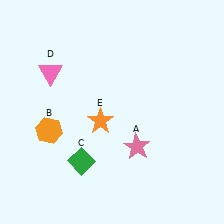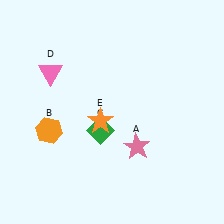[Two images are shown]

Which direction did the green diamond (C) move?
The green diamond (C) moved up.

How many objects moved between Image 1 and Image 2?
1 object moved between the two images.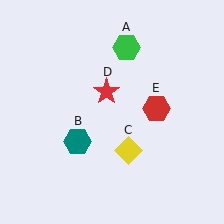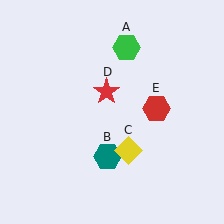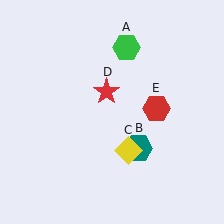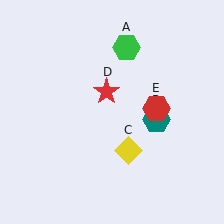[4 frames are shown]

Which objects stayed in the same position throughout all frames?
Green hexagon (object A) and yellow diamond (object C) and red star (object D) and red hexagon (object E) remained stationary.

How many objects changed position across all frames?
1 object changed position: teal hexagon (object B).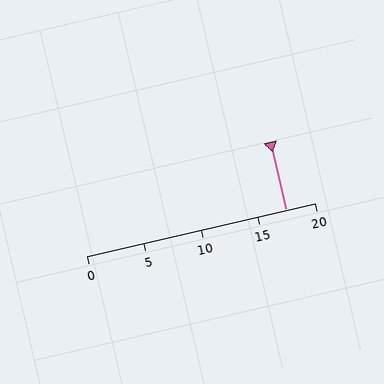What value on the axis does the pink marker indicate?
The marker indicates approximately 17.5.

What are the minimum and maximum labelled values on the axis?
The axis runs from 0 to 20.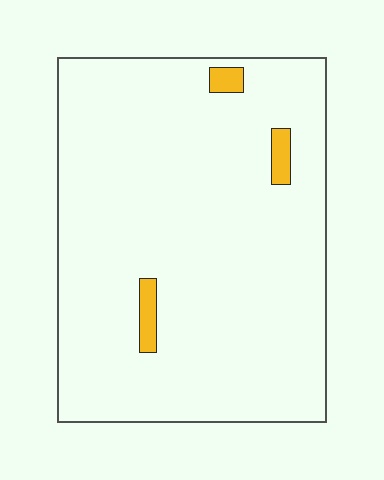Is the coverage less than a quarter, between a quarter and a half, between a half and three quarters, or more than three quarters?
Less than a quarter.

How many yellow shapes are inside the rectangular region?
3.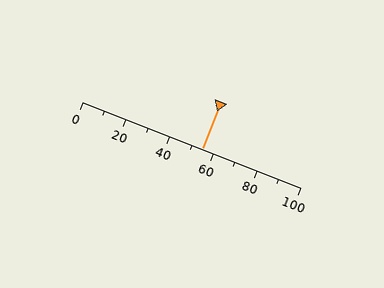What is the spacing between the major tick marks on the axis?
The major ticks are spaced 20 apart.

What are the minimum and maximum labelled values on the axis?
The axis runs from 0 to 100.